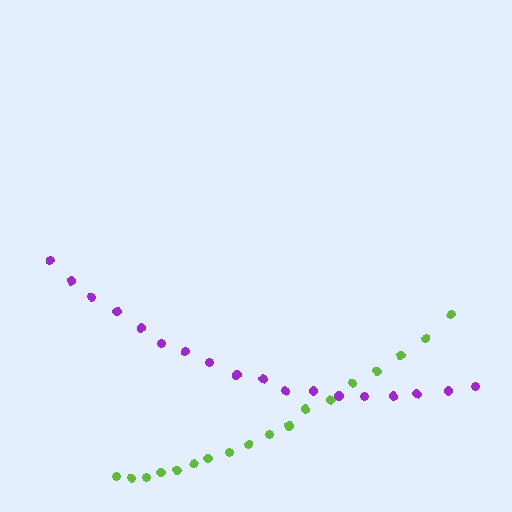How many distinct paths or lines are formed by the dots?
There are 2 distinct paths.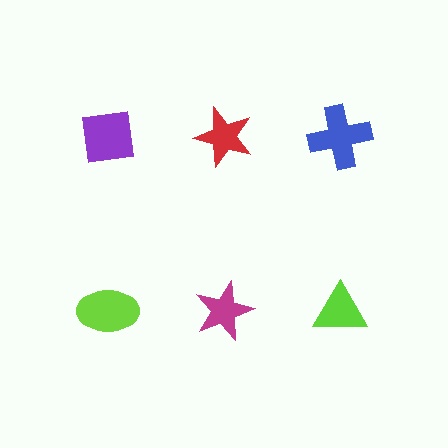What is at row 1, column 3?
A blue cross.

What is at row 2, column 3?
A lime triangle.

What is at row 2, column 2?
A magenta star.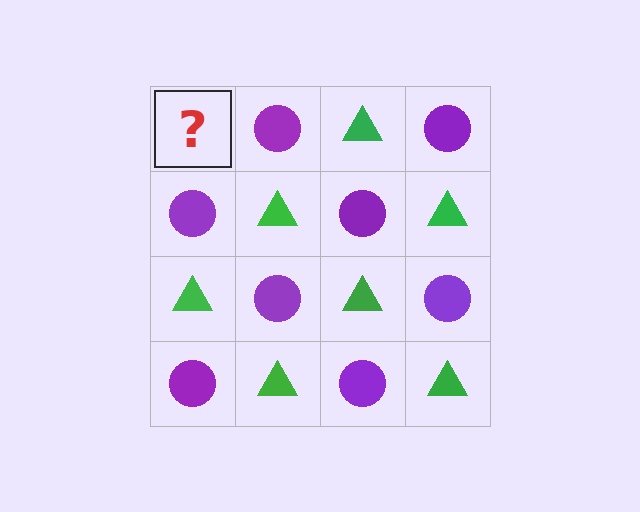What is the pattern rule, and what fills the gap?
The rule is that it alternates green triangle and purple circle in a checkerboard pattern. The gap should be filled with a green triangle.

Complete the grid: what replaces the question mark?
The question mark should be replaced with a green triangle.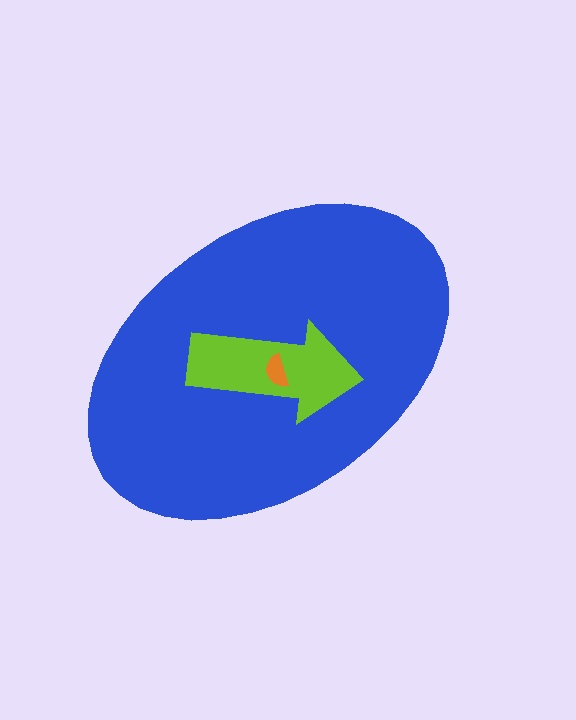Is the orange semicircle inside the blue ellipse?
Yes.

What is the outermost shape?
The blue ellipse.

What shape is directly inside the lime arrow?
The orange semicircle.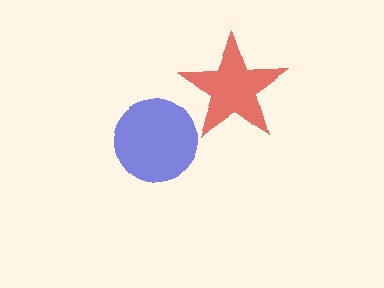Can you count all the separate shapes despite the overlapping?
Yes, there are 2 separate shapes.